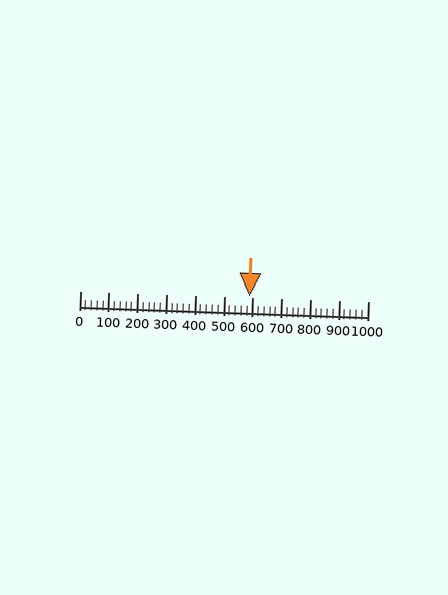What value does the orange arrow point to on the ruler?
The orange arrow points to approximately 589.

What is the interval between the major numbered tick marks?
The major tick marks are spaced 100 units apart.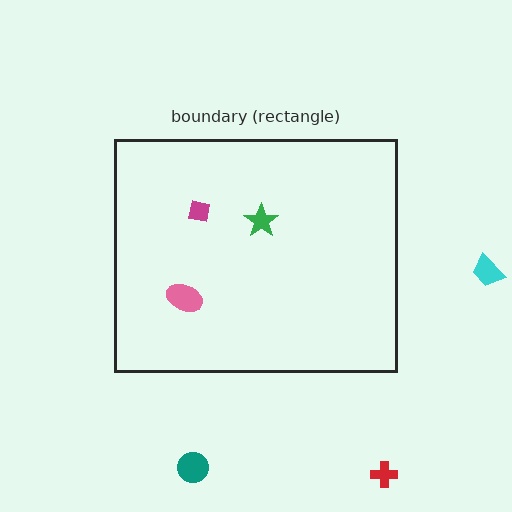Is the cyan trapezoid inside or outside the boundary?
Outside.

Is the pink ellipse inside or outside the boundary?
Inside.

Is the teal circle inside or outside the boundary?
Outside.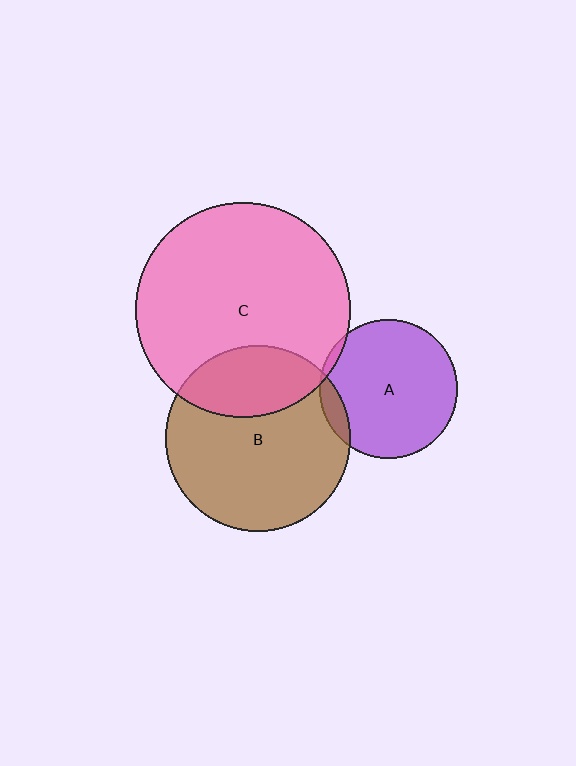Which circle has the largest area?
Circle C (pink).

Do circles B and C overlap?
Yes.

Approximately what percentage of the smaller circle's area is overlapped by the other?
Approximately 30%.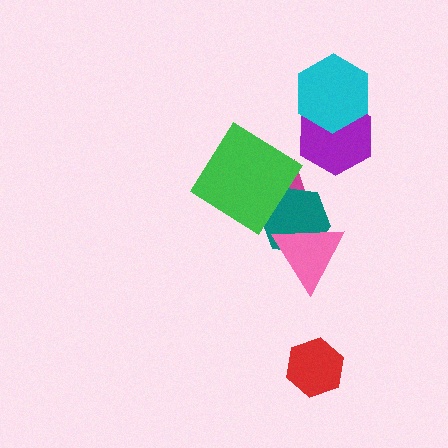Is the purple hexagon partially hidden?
Yes, it is partially covered by another shape.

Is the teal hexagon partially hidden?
Yes, it is partially covered by another shape.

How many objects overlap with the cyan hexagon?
1 object overlaps with the cyan hexagon.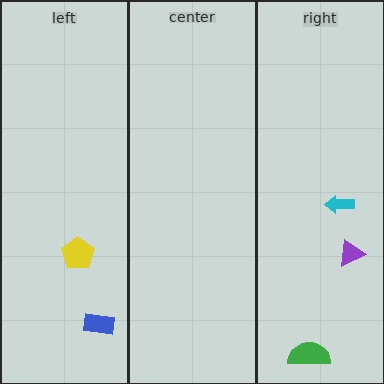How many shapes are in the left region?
2.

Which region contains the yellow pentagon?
The left region.